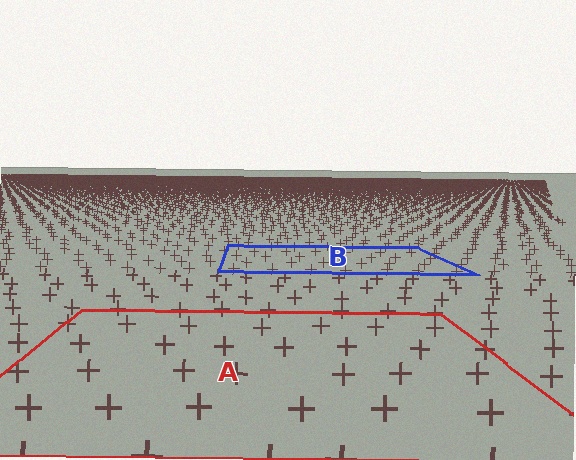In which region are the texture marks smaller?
The texture marks are smaller in region B, because it is farther away.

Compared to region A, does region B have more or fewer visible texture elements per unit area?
Region B has more texture elements per unit area — they are packed more densely because it is farther away.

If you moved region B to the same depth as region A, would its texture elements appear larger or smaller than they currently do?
They would appear larger. At a closer depth, the same texture elements are projected at a bigger on-screen size.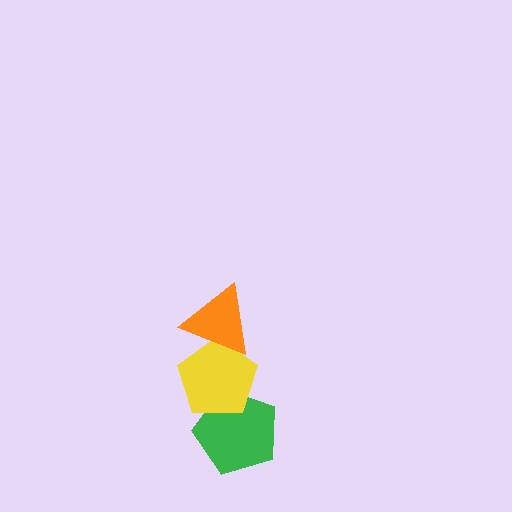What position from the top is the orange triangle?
The orange triangle is 1st from the top.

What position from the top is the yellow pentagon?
The yellow pentagon is 2nd from the top.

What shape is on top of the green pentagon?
The yellow pentagon is on top of the green pentagon.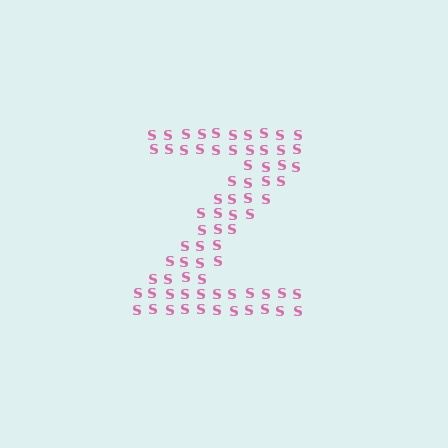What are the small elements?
The small elements are letter S's.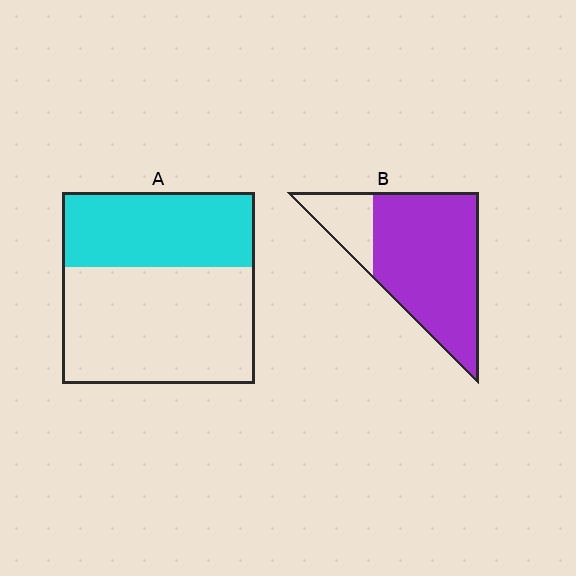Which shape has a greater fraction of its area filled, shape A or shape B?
Shape B.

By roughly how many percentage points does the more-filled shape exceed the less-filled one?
By roughly 40 percentage points (B over A).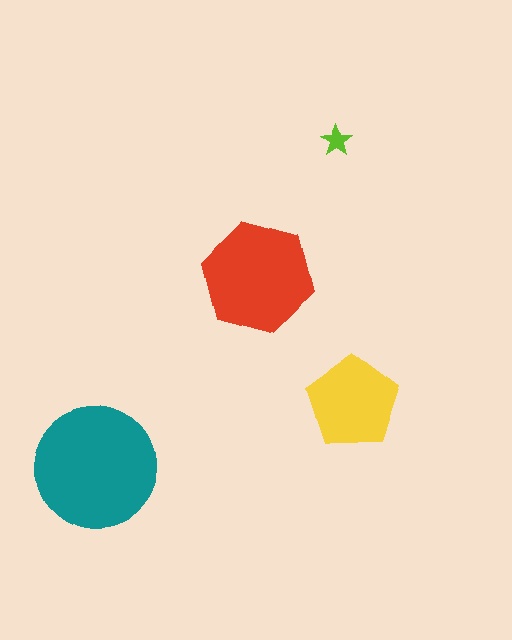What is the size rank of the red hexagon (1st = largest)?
2nd.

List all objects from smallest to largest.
The lime star, the yellow pentagon, the red hexagon, the teal circle.